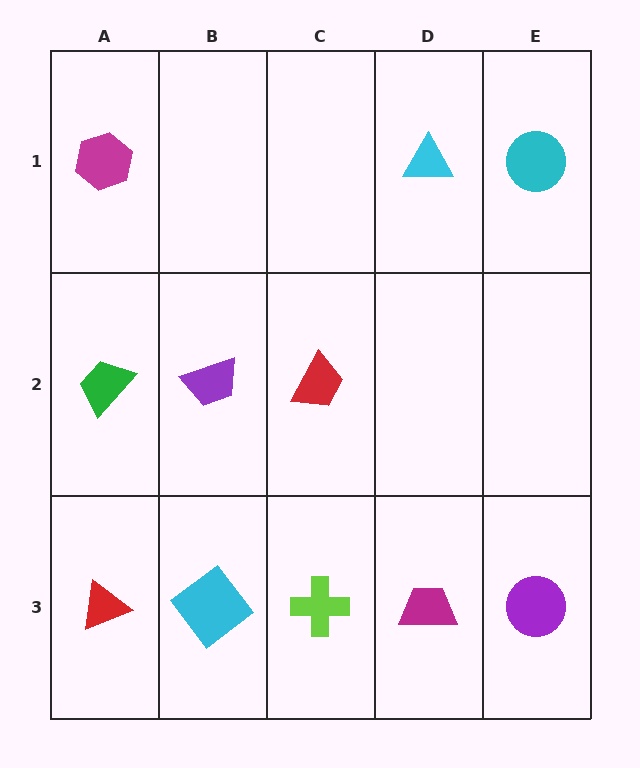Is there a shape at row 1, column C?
No, that cell is empty.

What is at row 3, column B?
A cyan diamond.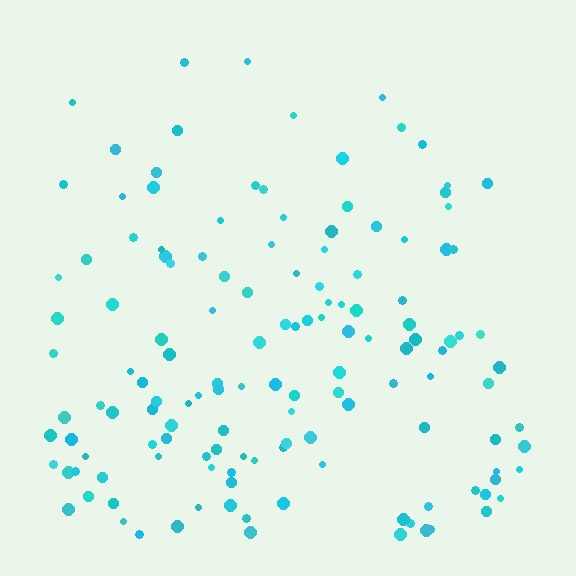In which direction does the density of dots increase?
From top to bottom, with the bottom side densest.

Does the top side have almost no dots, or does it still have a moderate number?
Still a moderate number, just noticeably fewer than the bottom.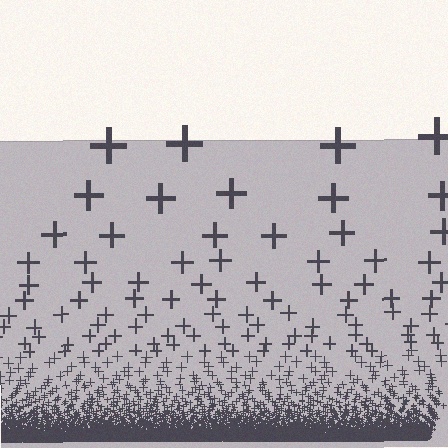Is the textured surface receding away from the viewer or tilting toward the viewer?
The surface appears to tilt toward the viewer. Texture elements get larger and sparser toward the top.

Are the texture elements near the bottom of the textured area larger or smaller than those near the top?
Smaller. The gradient is inverted — elements near the bottom are smaller and denser.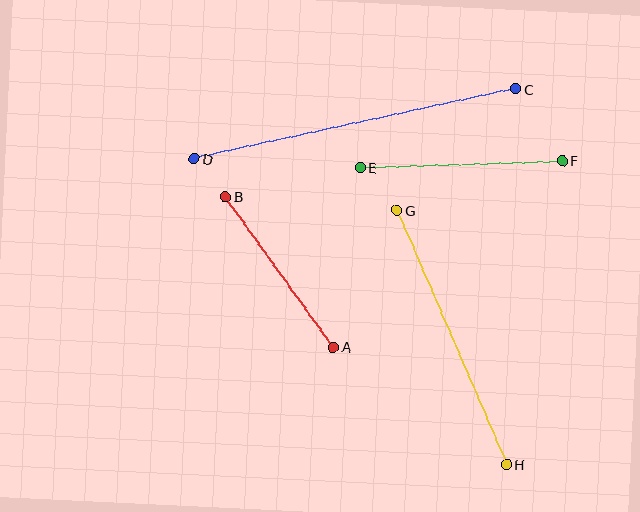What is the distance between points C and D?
The distance is approximately 329 pixels.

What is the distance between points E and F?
The distance is approximately 201 pixels.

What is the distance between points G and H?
The distance is approximately 276 pixels.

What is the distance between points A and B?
The distance is approximately 185 pixels.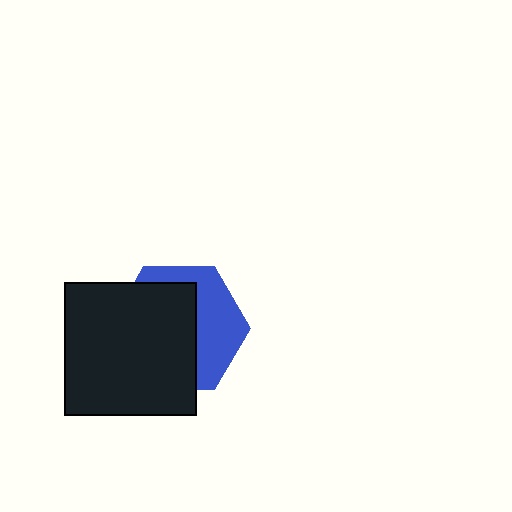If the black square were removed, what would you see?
You would see the complete blue hexagon.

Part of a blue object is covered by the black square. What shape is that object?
It is a hexagon.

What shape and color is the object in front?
The object in front is a black square.